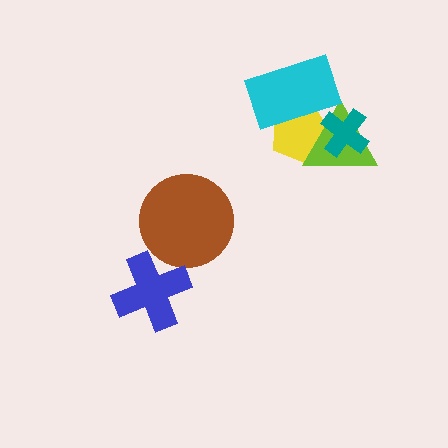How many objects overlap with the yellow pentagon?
3 objects overlap with the yellow pentagon.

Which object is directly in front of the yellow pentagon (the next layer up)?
The lime triangle is directly in front of the yellow pentagon.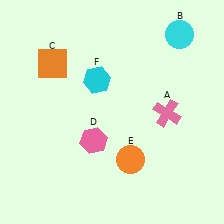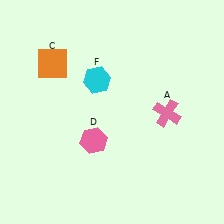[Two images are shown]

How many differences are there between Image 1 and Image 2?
There are 2 differences between the two images.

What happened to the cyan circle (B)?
The cyan circle (B) was removed in Image 2. It was in the top-right area of Image 1.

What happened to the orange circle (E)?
The orange circle (E) was removed in Image 2. It was in the bottom-right area of Image 1.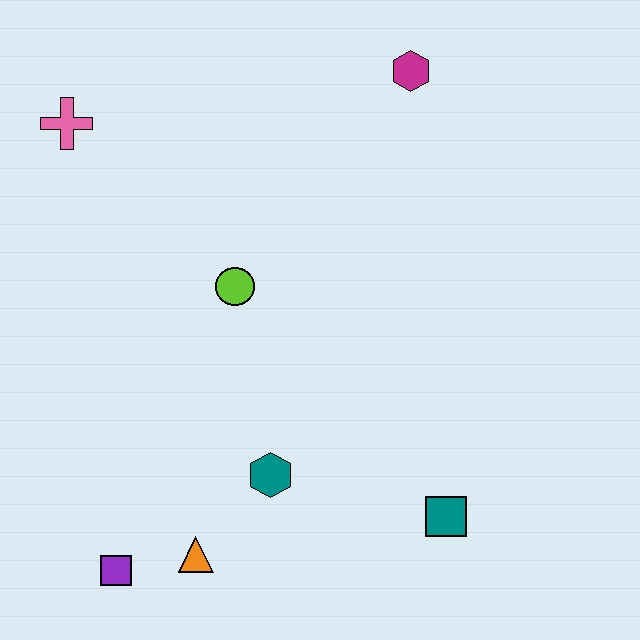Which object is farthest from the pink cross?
The teal square is farthest from the pink cross.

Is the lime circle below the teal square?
No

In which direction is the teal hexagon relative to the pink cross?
The teal hexagon is below the pink cross.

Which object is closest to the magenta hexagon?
The lime circle is closest to the magenta hexagon.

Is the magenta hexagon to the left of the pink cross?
No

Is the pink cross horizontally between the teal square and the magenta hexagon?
No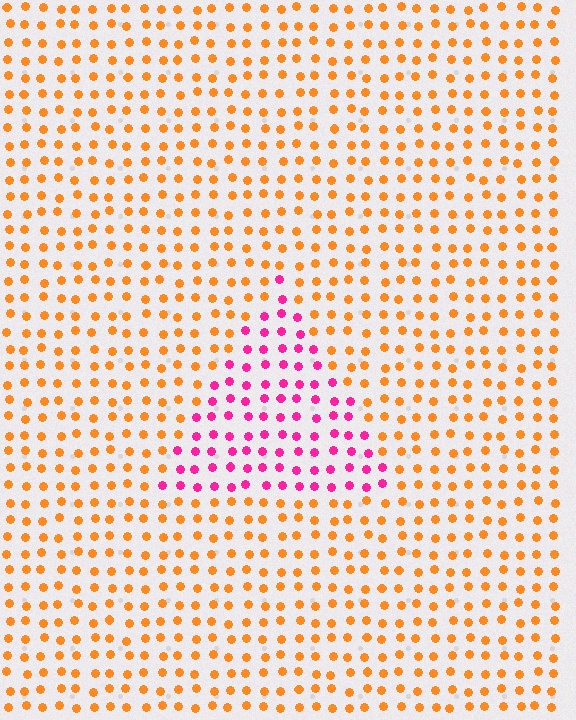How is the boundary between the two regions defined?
The boundary is defined purely by a slight shift in hue (about 64 degrees). Spacing, size, and orientation are identical on both sides.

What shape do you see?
I see a triangle.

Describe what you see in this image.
The image is filled with small orange elements in a uniform arrangement. A triangle-shaped region is visible where the elements are tinted to a slightly different hue, forming a subtle color boundary.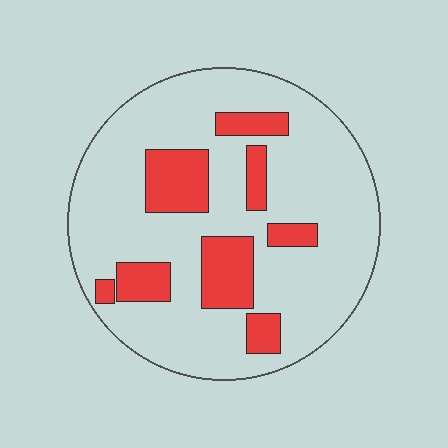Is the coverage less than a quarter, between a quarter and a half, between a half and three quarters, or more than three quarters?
Less than a quarter.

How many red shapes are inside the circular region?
8.